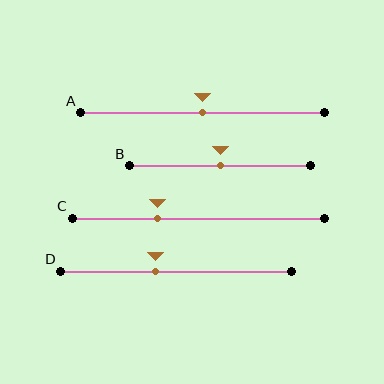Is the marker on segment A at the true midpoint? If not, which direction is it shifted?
Yes, the marker on segment A is at the true midpoint.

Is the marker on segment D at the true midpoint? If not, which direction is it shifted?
No, the marker on segment D is shifted to the left by about 9% of the segment length.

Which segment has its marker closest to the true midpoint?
Segment A has its marker closest to the true midpoint.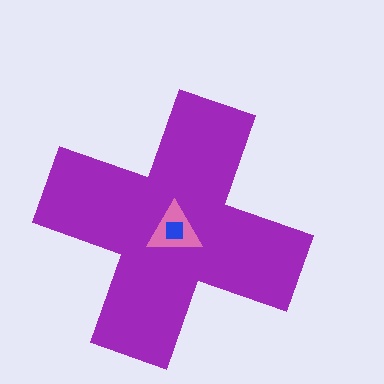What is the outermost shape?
The purple cross.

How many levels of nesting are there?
3.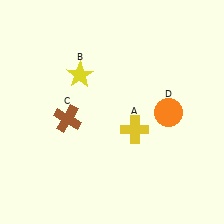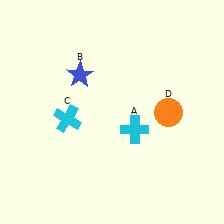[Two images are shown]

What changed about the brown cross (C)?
In Image 1, C is brown. In Image 2, it changed to cyan.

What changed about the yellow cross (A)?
In Image 1, A is yellow. In Image 2, it changed to cyan.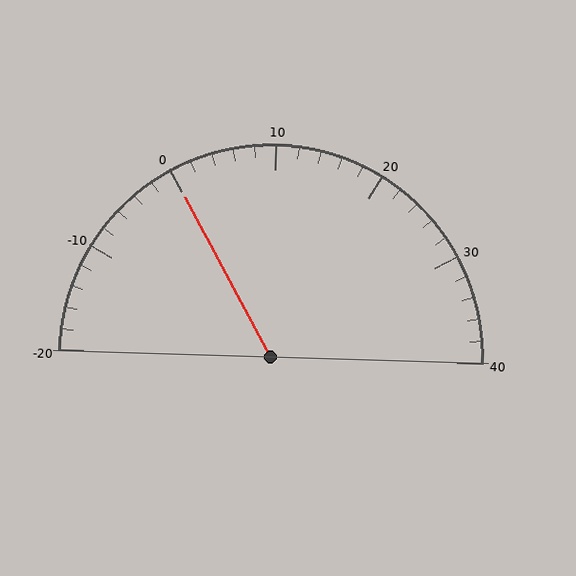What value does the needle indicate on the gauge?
The needle indicates approximately 0.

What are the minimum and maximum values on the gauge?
The gauge ranges from -20 to 40.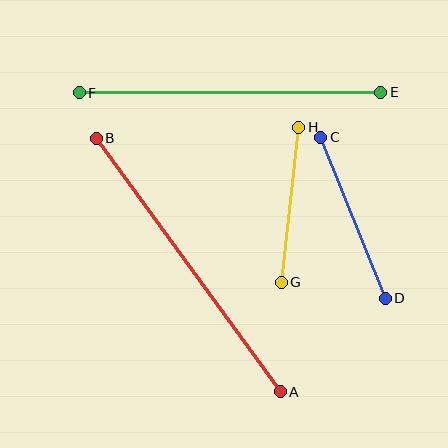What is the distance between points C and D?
The distance is approximately 173 pixels.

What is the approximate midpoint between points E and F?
The midpoint is at approximately (230, 93) pixels.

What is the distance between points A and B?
The distance is approximately 313 pixels.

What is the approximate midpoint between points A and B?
The midpoint is at approximately (188, 265) pixels.